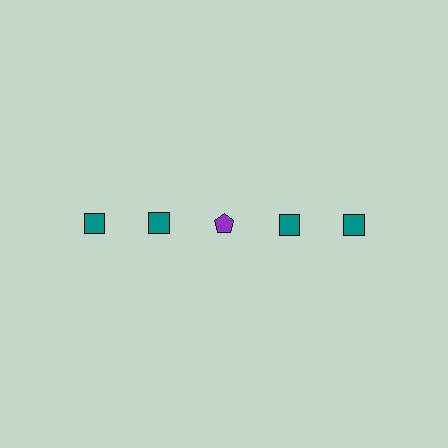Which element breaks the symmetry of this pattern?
The purple pentagon in the top row, center column breaks the symmetry. All other shapes are teal squares.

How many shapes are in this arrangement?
There are 5 shapes arranged in a grid pattern.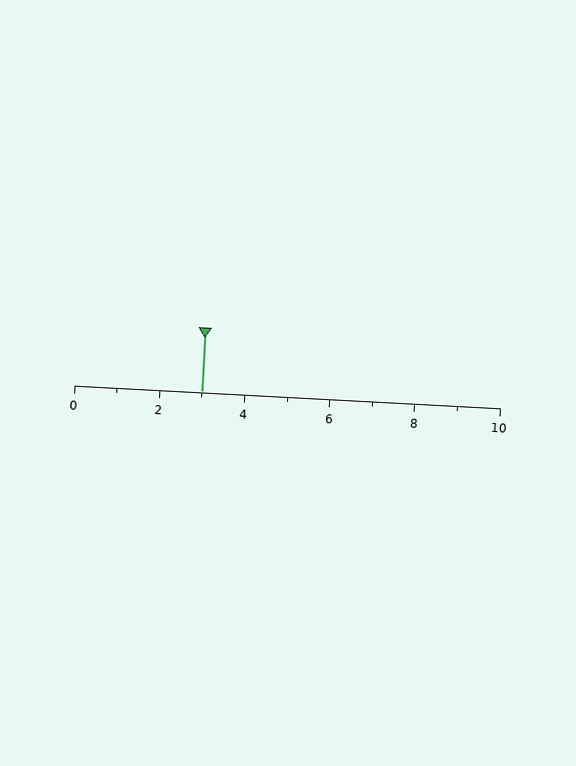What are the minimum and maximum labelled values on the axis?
The axis runs from 0 to 10.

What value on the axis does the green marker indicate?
The marker indicates approximately 3.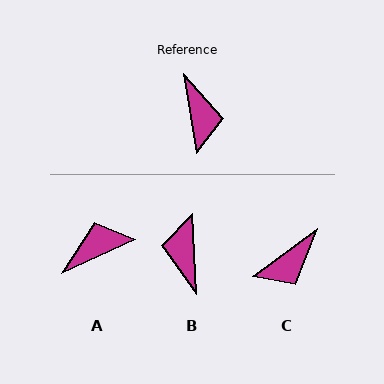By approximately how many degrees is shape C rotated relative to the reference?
Approximately 62 degrees clockwise.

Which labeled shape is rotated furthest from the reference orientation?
B, about 174 degrees away.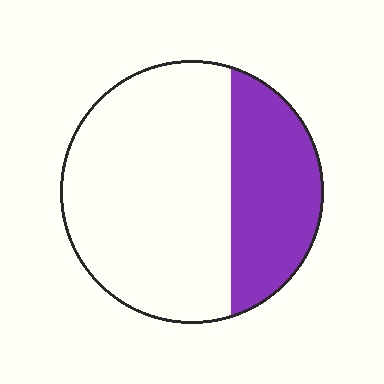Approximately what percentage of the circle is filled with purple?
Approximately 30%.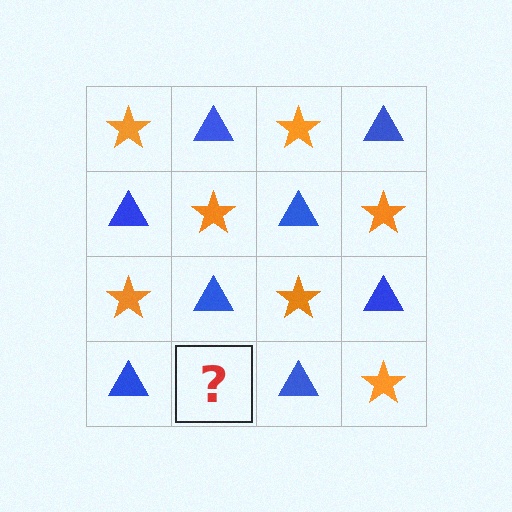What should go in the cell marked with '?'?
The missing cell should contain an orange star.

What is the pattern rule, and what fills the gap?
The rule is that it alternates orange star and blue triangle in a checkerboard pattern. The gap should be filled with an orange star.